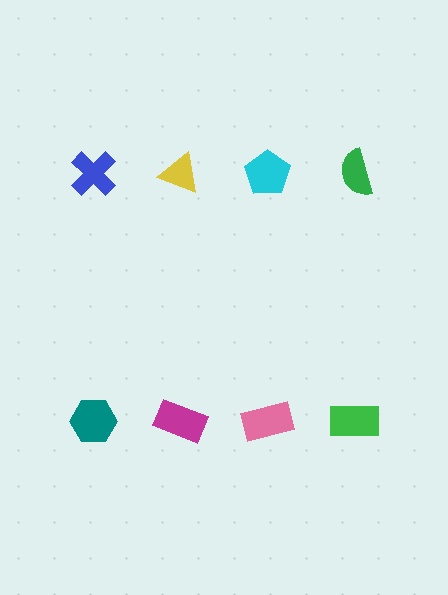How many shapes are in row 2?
4 shapes.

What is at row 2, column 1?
A teal hexagon.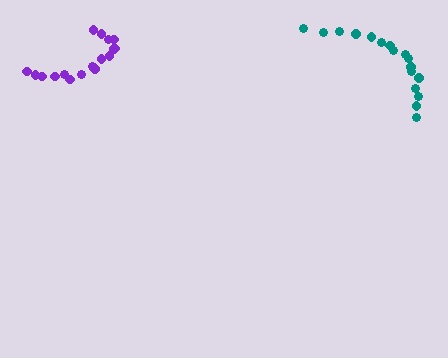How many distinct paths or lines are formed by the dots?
There are 2 distinct paths.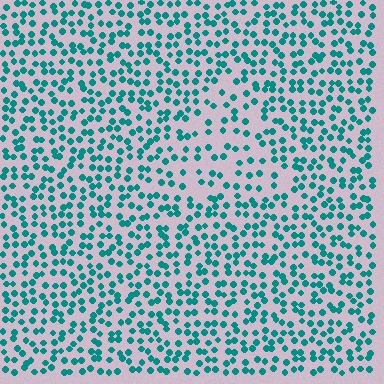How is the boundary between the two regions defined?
The boundary is defined by a change in element density (approximately 1.8x ratio). All elements are the same color, size, and shape.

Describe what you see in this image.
The image contains small teal elements arranged at two different densities. A triangle-shaped region is visible where the elements are less densely packed than the surrounding area.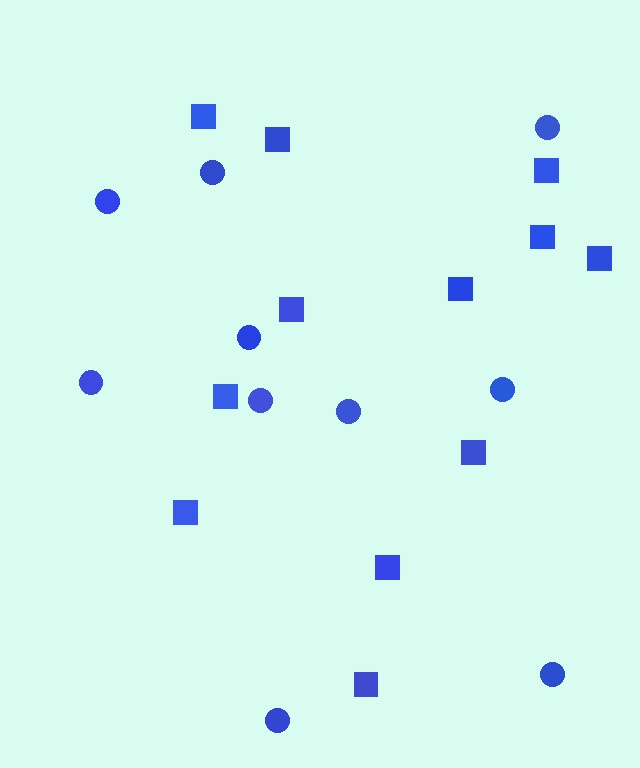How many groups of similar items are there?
There are 2 groups: one group of circles (10) and one group of squares (12).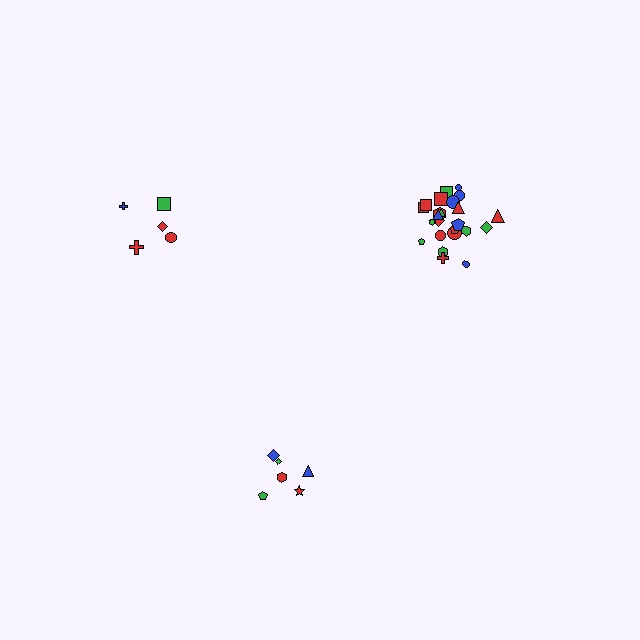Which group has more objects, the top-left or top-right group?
The top-right group.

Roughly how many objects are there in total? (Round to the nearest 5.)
Roughly 35 objects in total.